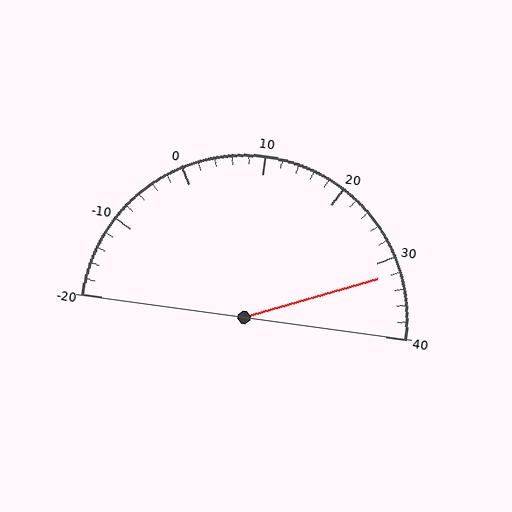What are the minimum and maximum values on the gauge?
The gauge ranges from -20 to 40.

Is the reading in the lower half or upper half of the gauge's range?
The reading is in the upper half of the range (-20 to 40).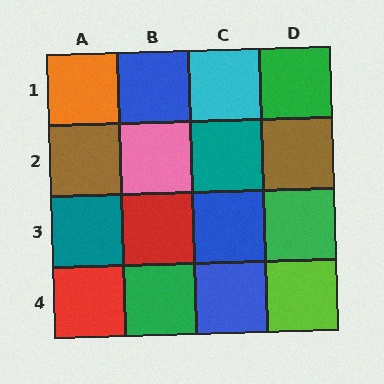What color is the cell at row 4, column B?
Green.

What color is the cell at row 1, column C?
Cyan.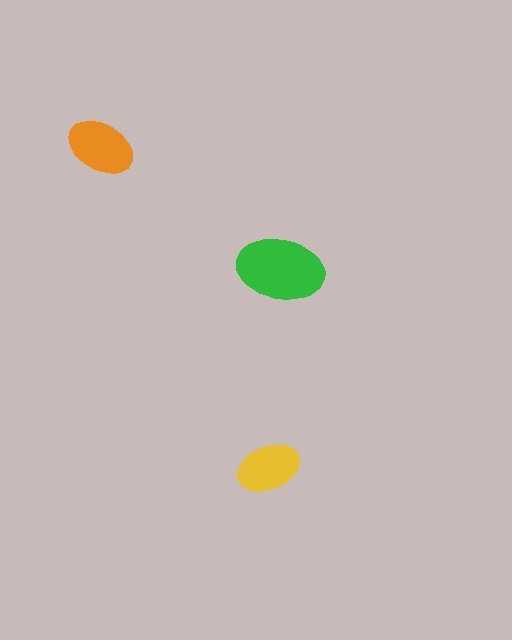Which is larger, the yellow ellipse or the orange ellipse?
The orange one.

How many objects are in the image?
There are 3 objects in the image.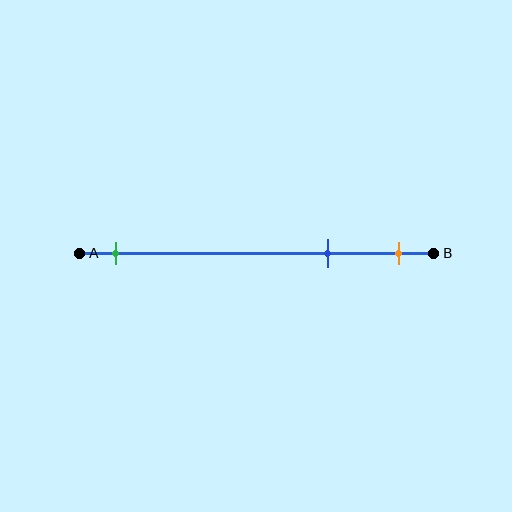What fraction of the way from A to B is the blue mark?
The blue mark is approximately 70% (0.7) of the way from A to B.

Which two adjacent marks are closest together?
The blue and orange marks are the closest adjacent pair.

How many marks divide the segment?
There are 3 marks dividing the segment.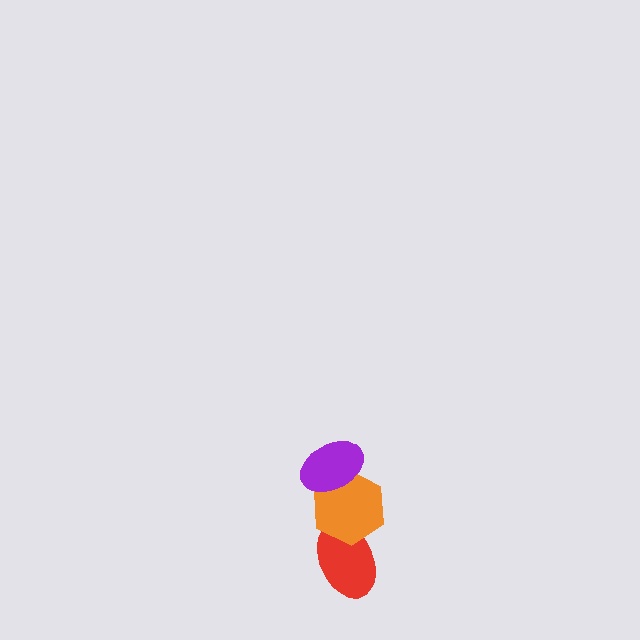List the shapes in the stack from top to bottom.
From top to bottom: the purple ellipse, the orange hexagon, the red ellipse.